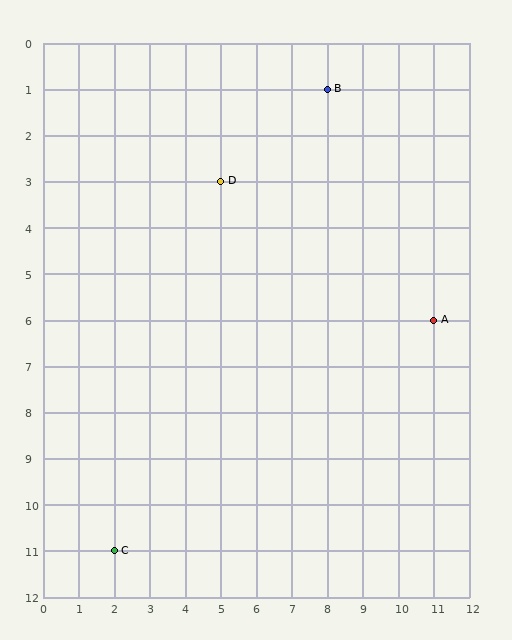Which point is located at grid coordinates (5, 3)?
Point D is at (5, 3).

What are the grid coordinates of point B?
Point B is at grid coordinates (8, 1).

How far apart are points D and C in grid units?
Points D and C are 3 columns and 8 rows apart (about 8.5 grid units diagonally).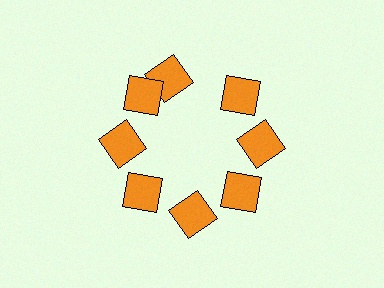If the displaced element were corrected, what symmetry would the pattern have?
It would have 8-fold rotational symmetry — the pattern would map onto itself every 45 degrees.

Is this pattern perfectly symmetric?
No. The 8 orange diamonds are arranged in a ring, but one element near the 12 o'clock position is rotated out of alignment along the ring, breaking the 8-fold rotational symmetry.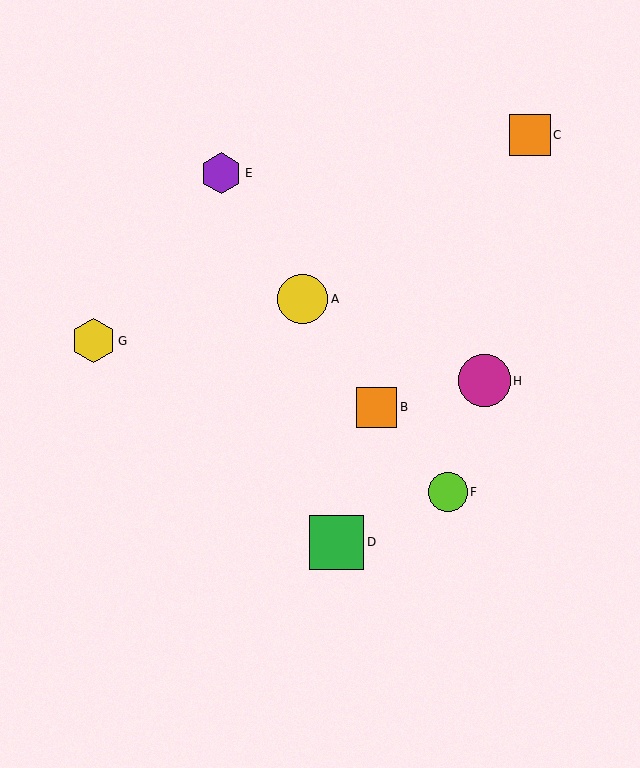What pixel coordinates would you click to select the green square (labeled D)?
Click at (337, 542) to select the green square D.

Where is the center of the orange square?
The center of the orange square is at (530, 135).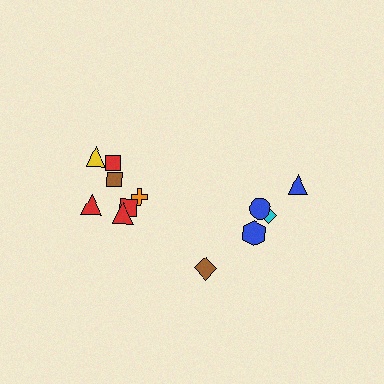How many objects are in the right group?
There are 4 objects.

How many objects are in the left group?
There are 8 objects.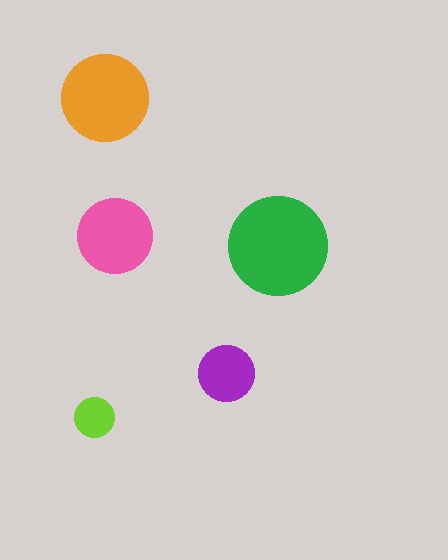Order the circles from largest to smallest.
the green one, the orange one, the pink one, the purple one, the lime one.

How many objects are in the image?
There are 5 objects in the image.